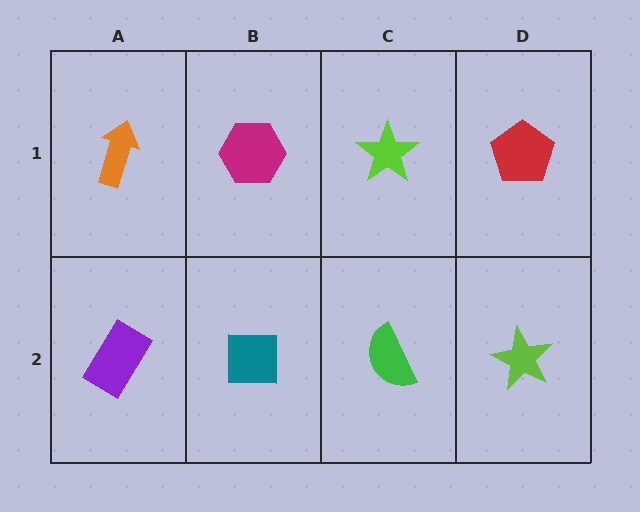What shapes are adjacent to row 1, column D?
A lime star (row 2, column D), a lime star (row 1, column C).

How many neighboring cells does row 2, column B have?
3.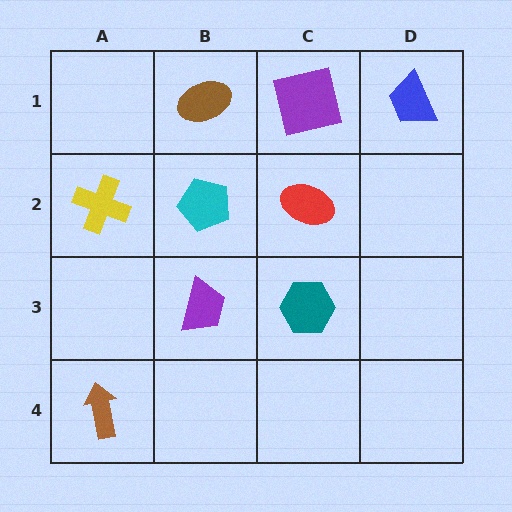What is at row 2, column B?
A cyan pentagon.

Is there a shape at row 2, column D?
No, that cell is empty.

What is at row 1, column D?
A blue trapezoid.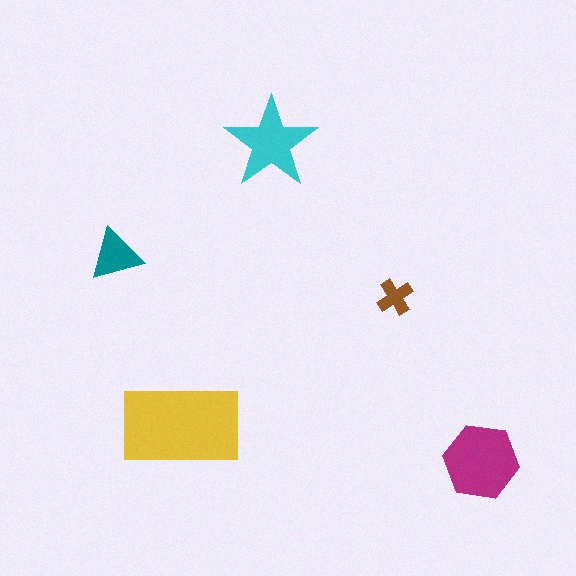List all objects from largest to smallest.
The yellow rectangle, the magenta hexagon, the cyan star, the teal triangle, the brown cross.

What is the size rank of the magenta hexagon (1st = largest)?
2nd.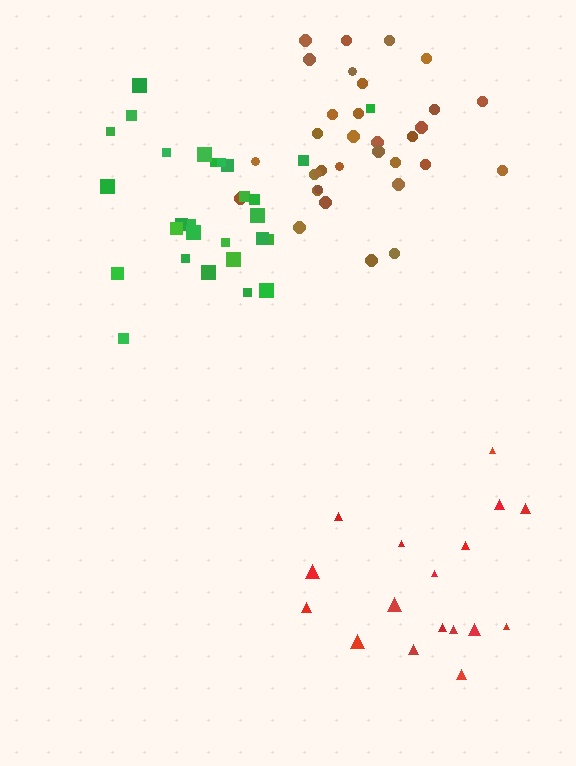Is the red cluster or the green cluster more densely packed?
Green.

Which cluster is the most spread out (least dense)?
Red.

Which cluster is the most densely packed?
Brown.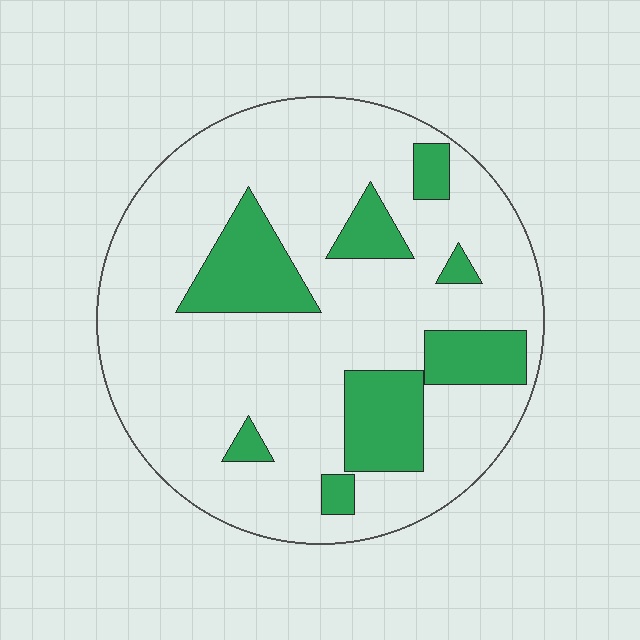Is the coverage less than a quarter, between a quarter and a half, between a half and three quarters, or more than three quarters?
Less than a quarter.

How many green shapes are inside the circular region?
8.